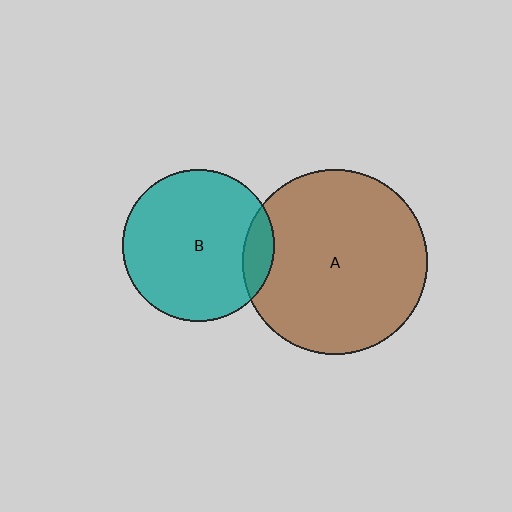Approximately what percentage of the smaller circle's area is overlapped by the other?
Approximately 10%.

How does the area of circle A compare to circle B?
Approximately 1.5 times.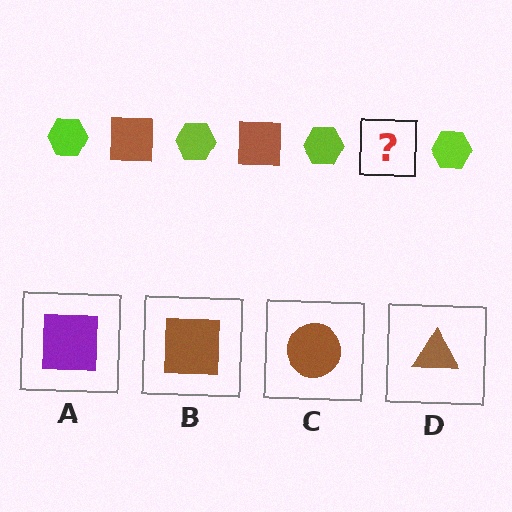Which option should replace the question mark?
Option B.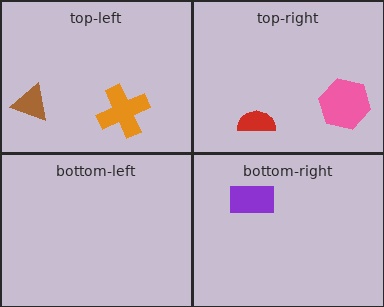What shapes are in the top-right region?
The red semicircle, the pink hexagon.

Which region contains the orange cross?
The top-left region.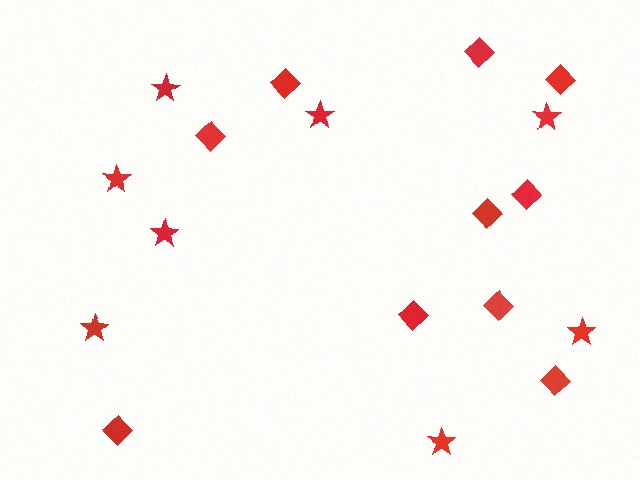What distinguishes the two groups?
There are 2 groups: one group of diamonds (10) and one group of stars (8).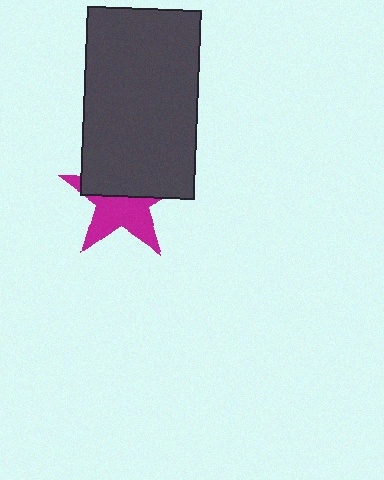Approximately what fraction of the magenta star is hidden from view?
Roughly 48% of the magenta star is hidden behind the dark gray rectangle.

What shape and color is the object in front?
The object in front is a dark gray rectangle.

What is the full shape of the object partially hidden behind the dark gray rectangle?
The partially hidden object is a magenta star.